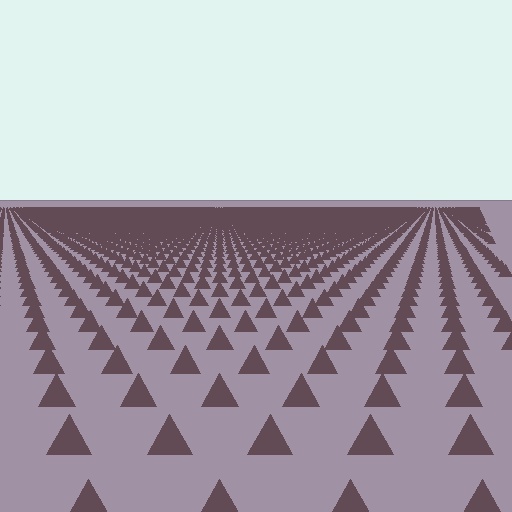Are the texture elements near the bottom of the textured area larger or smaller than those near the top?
Larger. Near the bottom, elements are closer to the viewer and appear at a bigger on-screen size.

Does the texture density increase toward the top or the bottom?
Density increases toward the top.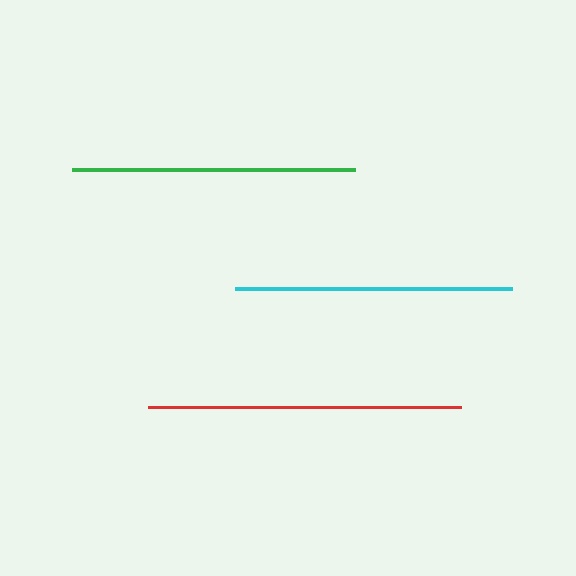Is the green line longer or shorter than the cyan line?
The green line is longer than the cyan line.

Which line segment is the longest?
The red line is the longest at approximately 313 pixels.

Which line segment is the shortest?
The cyan line is the shortest at approximately 277 pixels.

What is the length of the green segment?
The green segment is approximately 283 pixels long.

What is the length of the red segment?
The red segment is approximately 313 pixels long.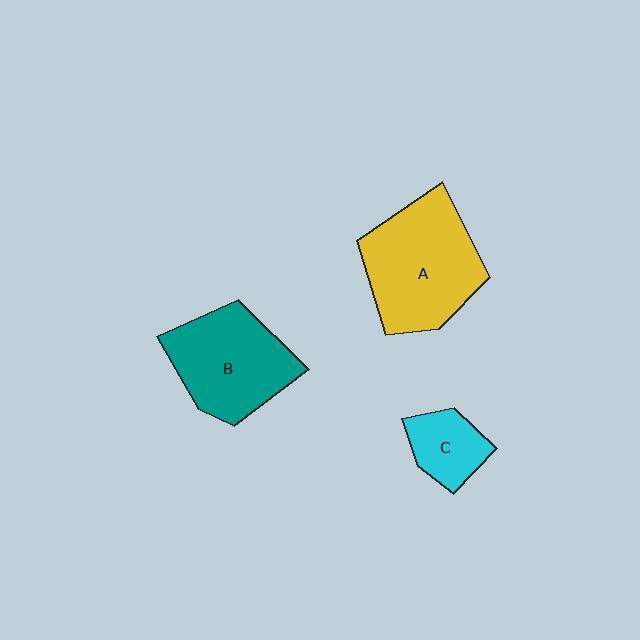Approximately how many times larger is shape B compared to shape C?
Approximately 2.2 times.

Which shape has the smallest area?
Shape C (cyan).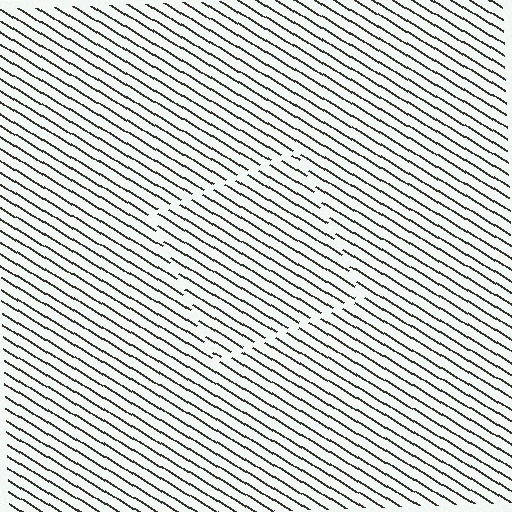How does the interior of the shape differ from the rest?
The interior of the shape contains the same grating, shifted by half a period — the contour is defined by the phase discontinuity where line-ends from the inner and outer gratings abut.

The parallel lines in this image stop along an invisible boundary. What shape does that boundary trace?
An illusory square. The interior of the shape contains the same grating, shifted by half a period — the contour is defined by the phase discontinuity where line-ends from the inner and outer gratings abut.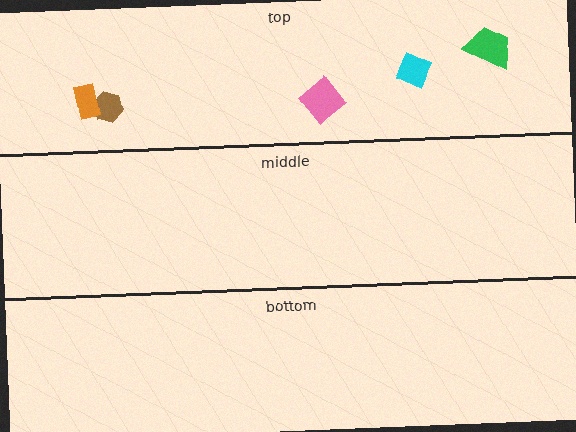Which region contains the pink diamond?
The top region.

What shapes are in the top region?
The green trapezoid, the brown hexagon, the cyan diamond, the pink diamond, the orange rectangle.